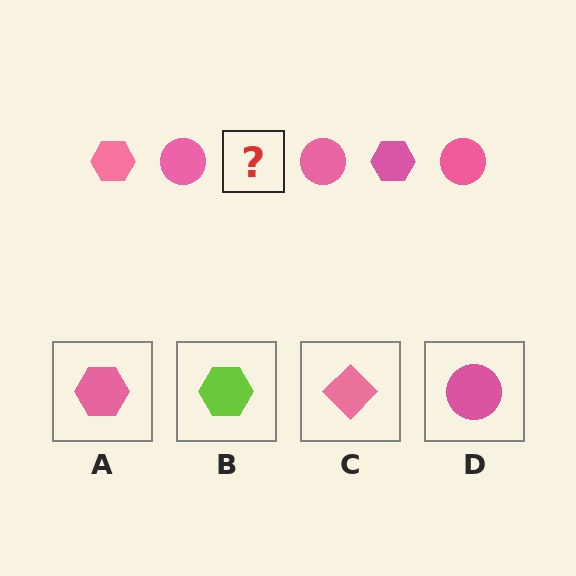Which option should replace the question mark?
Option A.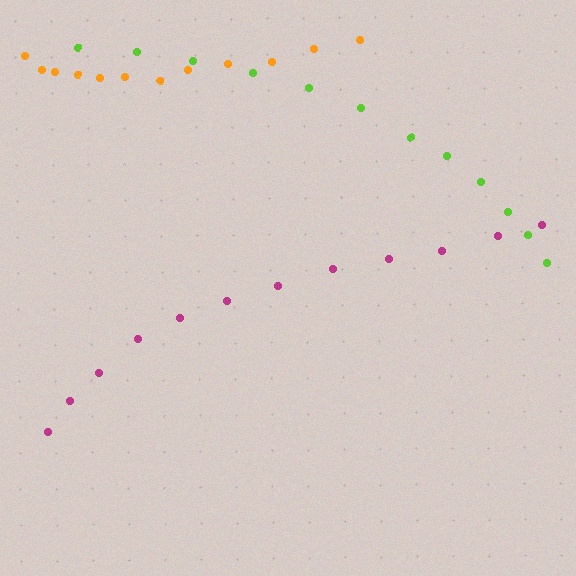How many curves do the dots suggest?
There are 3 distinct paths.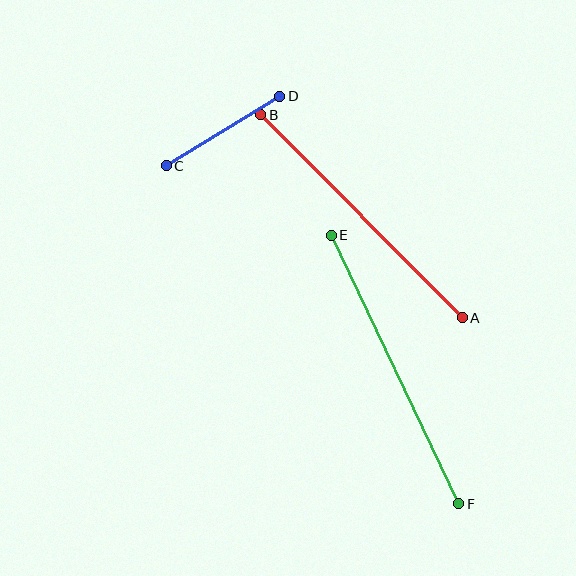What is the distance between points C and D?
The distance is approximately 133 pixels.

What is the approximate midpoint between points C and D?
The midpoint is at approximately (223, 131) pixels.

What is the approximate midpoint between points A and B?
The midpoint is at approximately (362, 216) pixels.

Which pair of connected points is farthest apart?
Points E and F are farthest apart.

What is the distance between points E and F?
The distance is approximately 297 pixels.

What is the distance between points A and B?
The distance is approximately 286 pixels.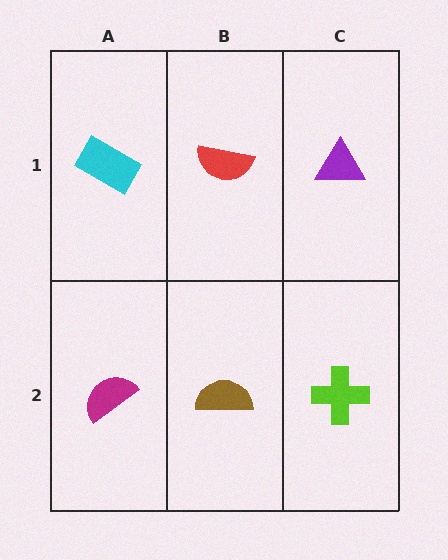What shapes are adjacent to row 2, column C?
A purple triangle (row 1, column C), a brown semicircle (row 2, column B).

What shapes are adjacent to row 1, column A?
A magenta semicircle (row 2, column A), a red semicircle (row 1, column B).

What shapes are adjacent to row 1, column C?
A lime cross (row 2, column C), a red semicircle (row 1, column B).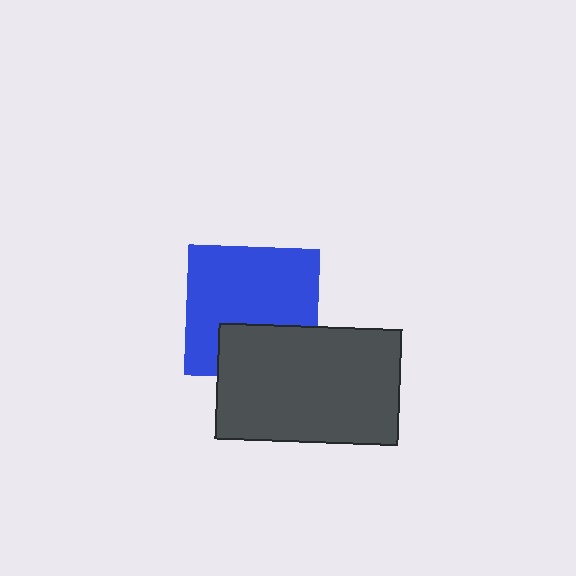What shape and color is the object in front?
The object in front is a dark gray rectangle.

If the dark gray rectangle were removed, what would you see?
You would see the complete blue square.